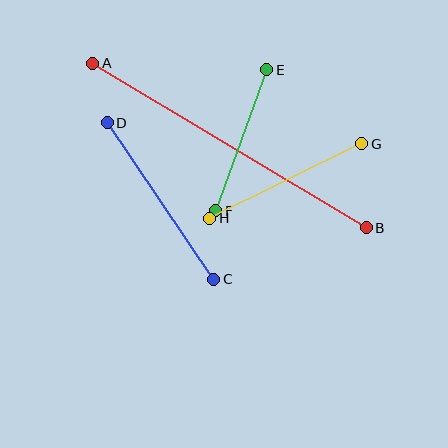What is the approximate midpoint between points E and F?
The midpoint is at approximately (241, 140) pixels.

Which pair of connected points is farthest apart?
Points A and B are farthest apart.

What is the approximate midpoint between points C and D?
The midpoint is at approximately (161, 201) pixels.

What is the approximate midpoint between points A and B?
The midpoint is at approximately (229, 146) pixels.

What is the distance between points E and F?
The distance is approximately 150 pixels.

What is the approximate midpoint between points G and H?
The midpoint is at approximately (286, 181) pixels.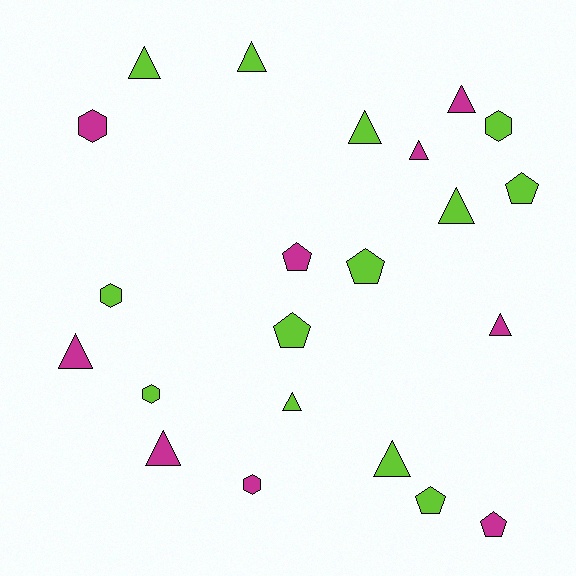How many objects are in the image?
There are 22 objects.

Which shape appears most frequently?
Triangle, with 11 objects.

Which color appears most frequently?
Lime, with 13 objects.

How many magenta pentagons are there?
There are 2 magenta pentagons.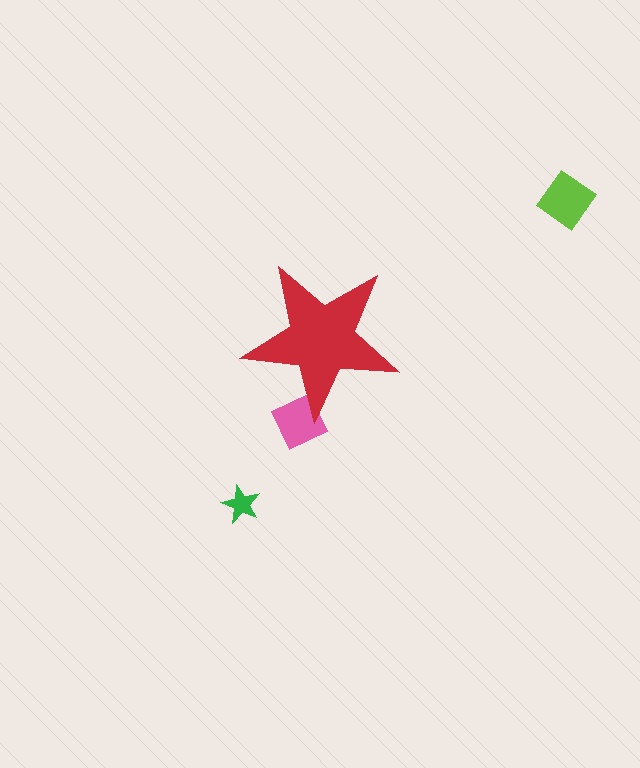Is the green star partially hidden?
No, the green star is fully visible.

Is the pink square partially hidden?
Yes, the pink square is partially hidden behind the red star.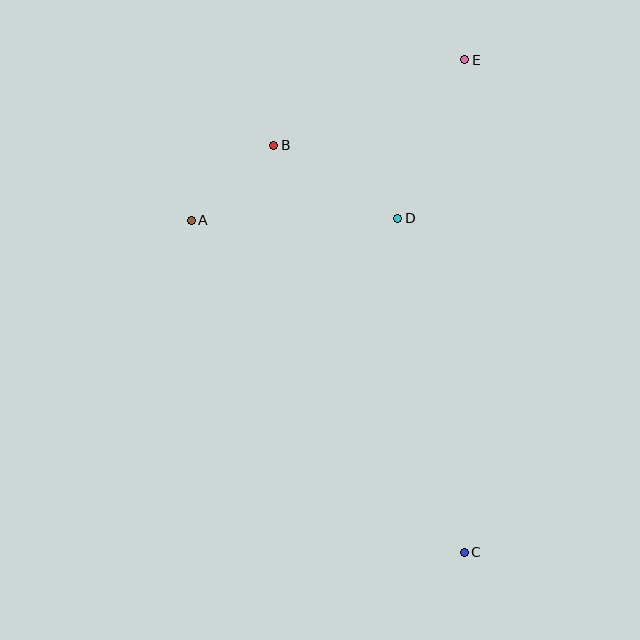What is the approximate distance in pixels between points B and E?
The distance between B and E is approximately 209 pixels.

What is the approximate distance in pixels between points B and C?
The distance between B and C is approximately 449 pixels.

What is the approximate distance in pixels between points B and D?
The distance between B and D is approximately 144 pixels.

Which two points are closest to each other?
Points A and B are closest to each other.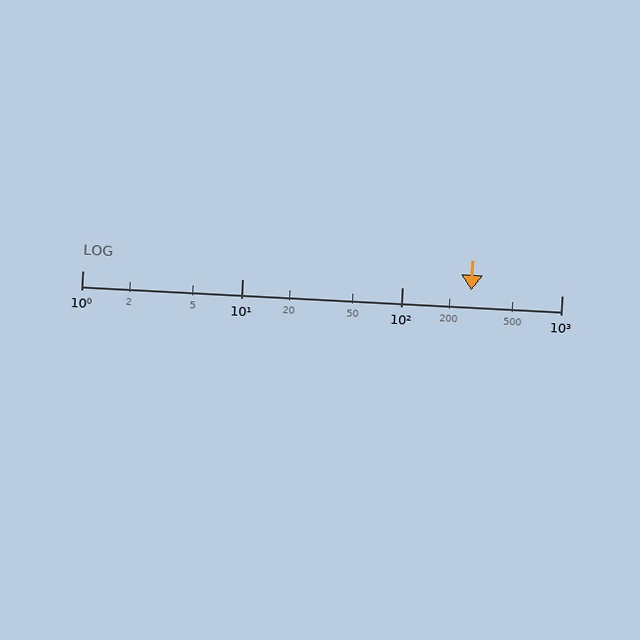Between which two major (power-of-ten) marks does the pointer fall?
The pointer is between 100 and 1000.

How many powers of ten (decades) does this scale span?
The scale spans 3 decades, from 1 to 1000.